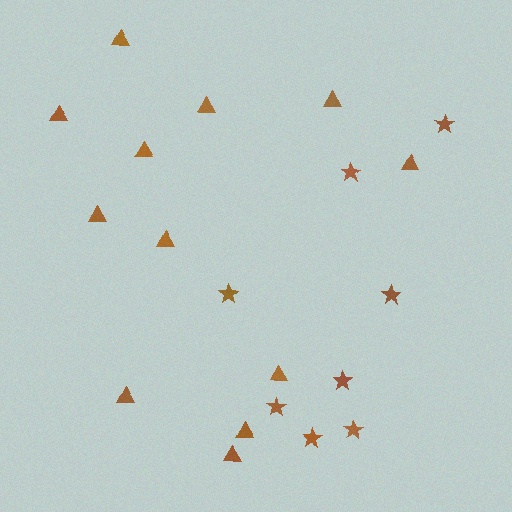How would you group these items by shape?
There are 2 groups: one group of triangles (12) and one group of stars (8).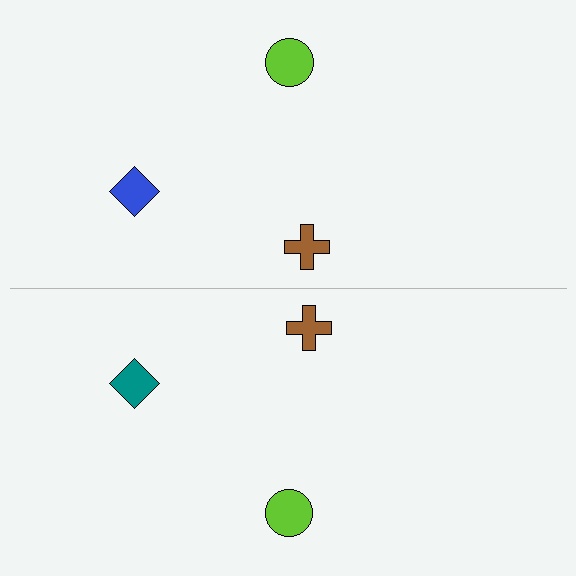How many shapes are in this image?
There are 6 shapes in this image.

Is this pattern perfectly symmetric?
No, the pattern is not perfectly symmetric. The teal diamond on the bottom side breaks the symmetry — its mirror counterpart is blue.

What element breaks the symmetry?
The teal diamond on the bottom side breaks the symmetry — its mirror counterpart is blue.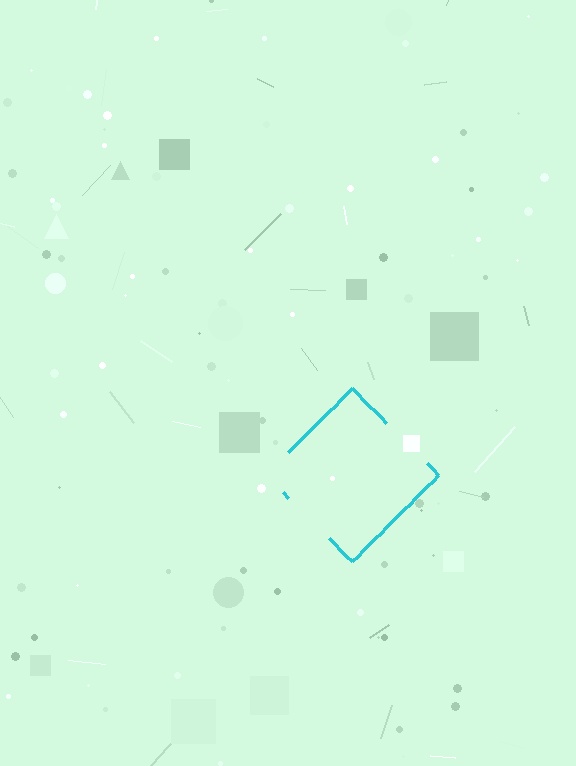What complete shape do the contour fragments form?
The contour fragments form a diamond.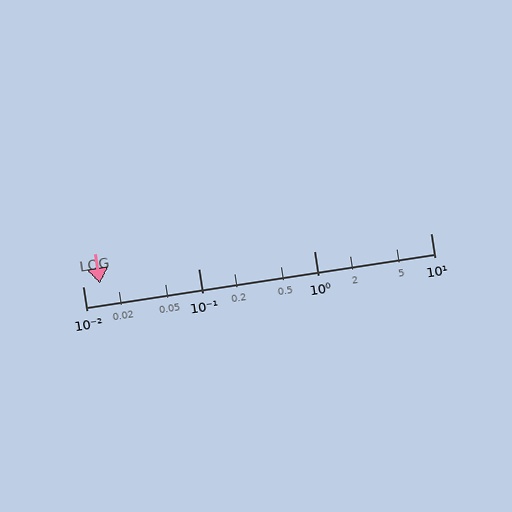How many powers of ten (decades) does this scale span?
The scale spans 3 decades, from 0.01 to 10.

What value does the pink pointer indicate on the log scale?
The pointer indicates approximately 0.014.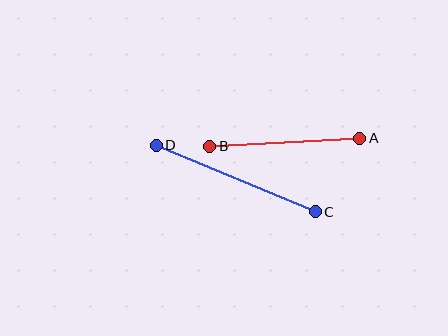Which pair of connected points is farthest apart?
Points C and D are farthest apart.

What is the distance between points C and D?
The distance is approximately 172 pixels.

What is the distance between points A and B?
The distance is approximately 150 pixels.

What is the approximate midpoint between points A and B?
The midpoint is at approximately (285, 142) pixels.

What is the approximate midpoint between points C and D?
The midpoint is at approximately (236, 179) pixels.